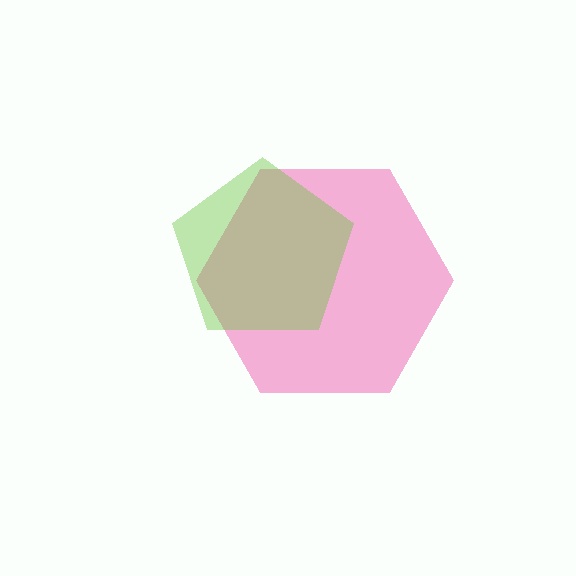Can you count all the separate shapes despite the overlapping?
Yes, there are 2 separate shapes.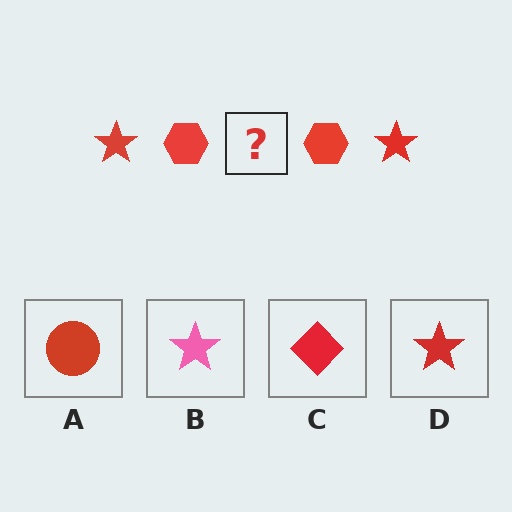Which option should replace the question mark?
Option D.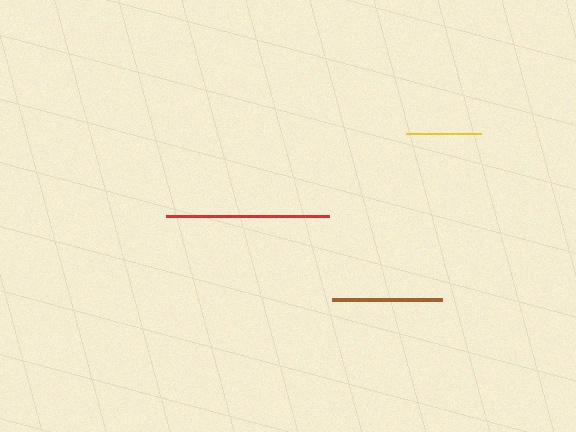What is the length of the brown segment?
The brown segment is approximately 110 pixels long.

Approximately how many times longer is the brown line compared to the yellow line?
The brown line is approximately 1.5 times the length of the yellow line.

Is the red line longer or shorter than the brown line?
The red line is longer than the brown line.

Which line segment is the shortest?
The yellow line is the shortest at approximately 76 pixels.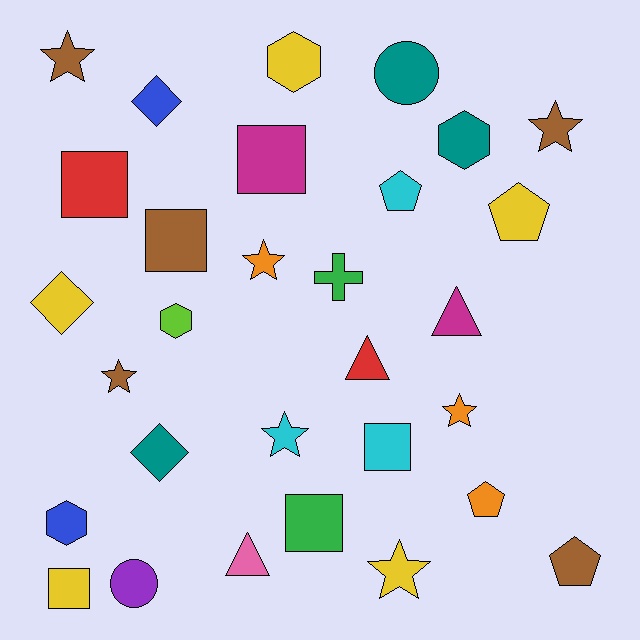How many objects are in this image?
There are 30 objects.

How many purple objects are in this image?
There is 1 purple object.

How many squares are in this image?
There are 6 squares.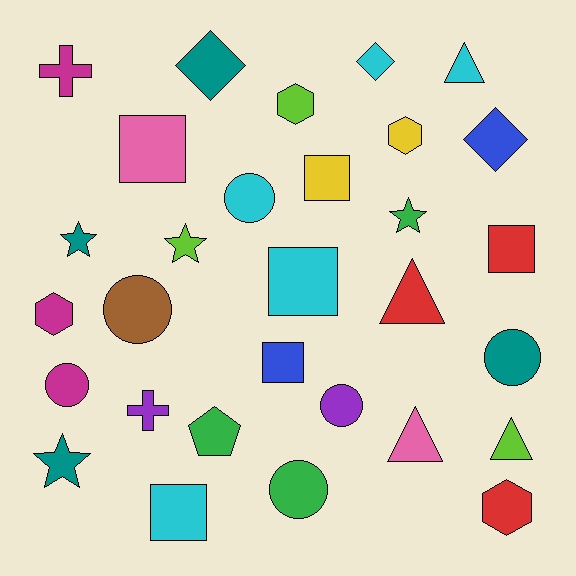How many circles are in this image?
There are 6 circles.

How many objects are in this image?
There are 30 objects.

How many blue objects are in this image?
There are 2 blue objects.